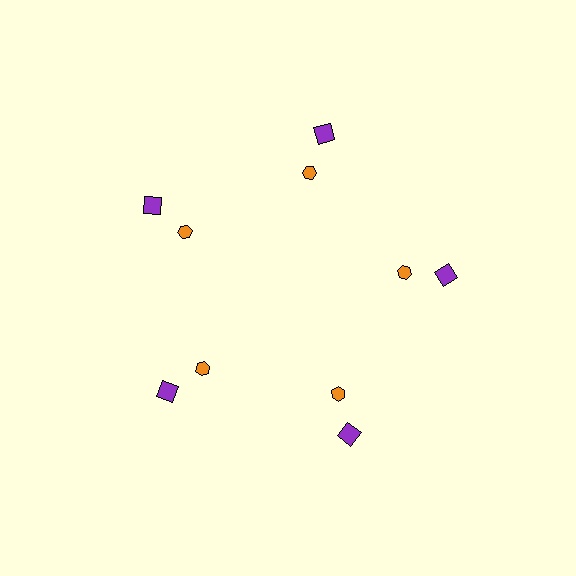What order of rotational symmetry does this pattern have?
This pattern has 5-fold rotational symmetry.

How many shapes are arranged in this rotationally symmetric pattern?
There are 10 shapes, arranged in 5 groups of 2.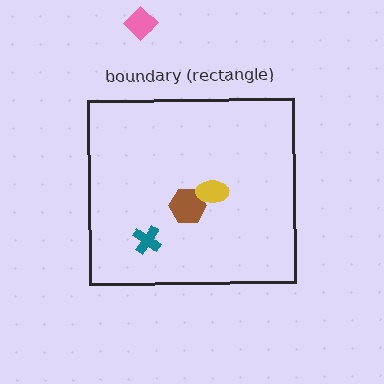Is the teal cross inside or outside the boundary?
Inside.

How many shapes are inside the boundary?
3 inside, 1 outside.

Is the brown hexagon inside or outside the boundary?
Inside.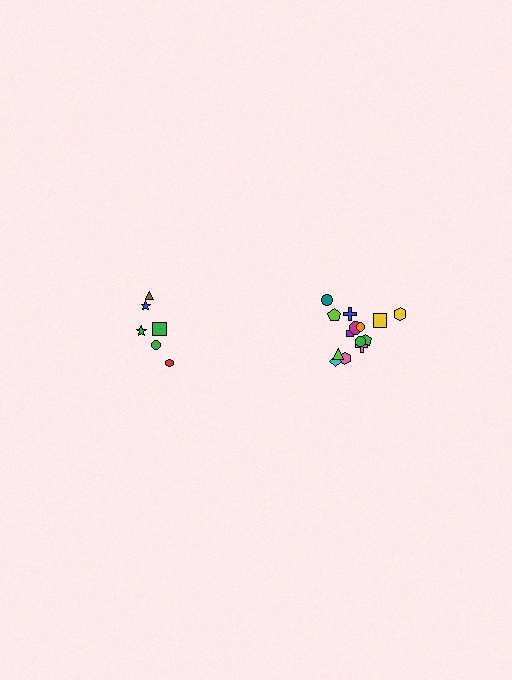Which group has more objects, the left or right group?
The right group.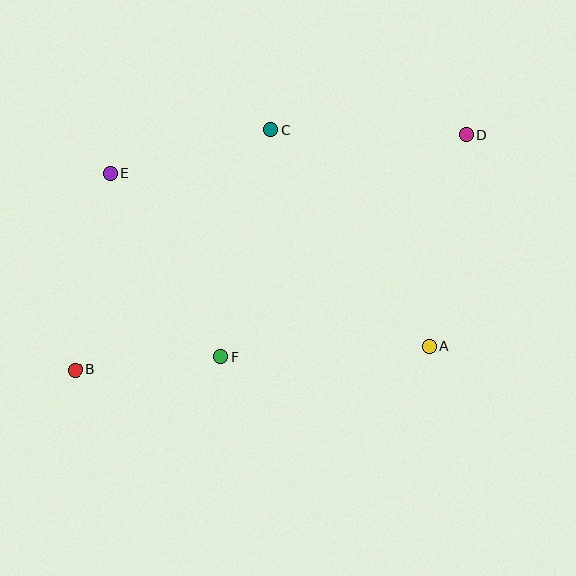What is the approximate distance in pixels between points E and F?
The distance between E and F is approximately 214 pixels.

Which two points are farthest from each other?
Points B and D are farthest from each other.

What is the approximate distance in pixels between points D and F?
The distance between D and F is approximately 332 pixels.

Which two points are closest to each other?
Points B and F are closest to each other.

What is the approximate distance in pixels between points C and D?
The distance between C and D is approximately 196 pixels.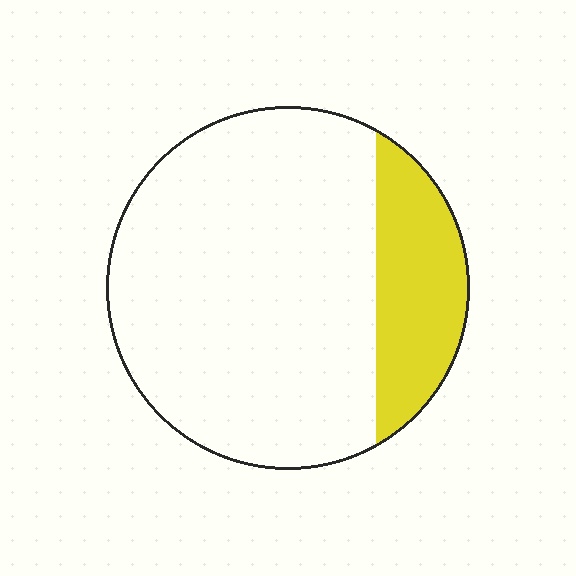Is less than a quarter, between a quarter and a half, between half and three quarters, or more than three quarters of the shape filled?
Less than a quarter.